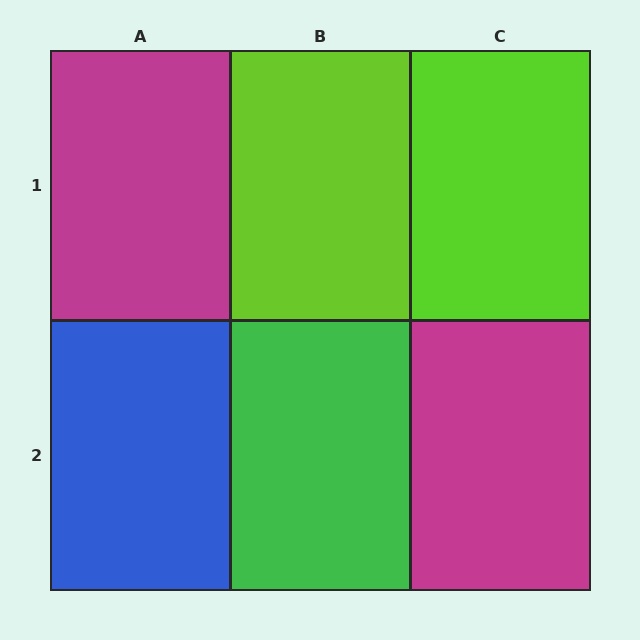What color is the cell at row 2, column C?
Magenta.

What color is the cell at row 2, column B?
Green.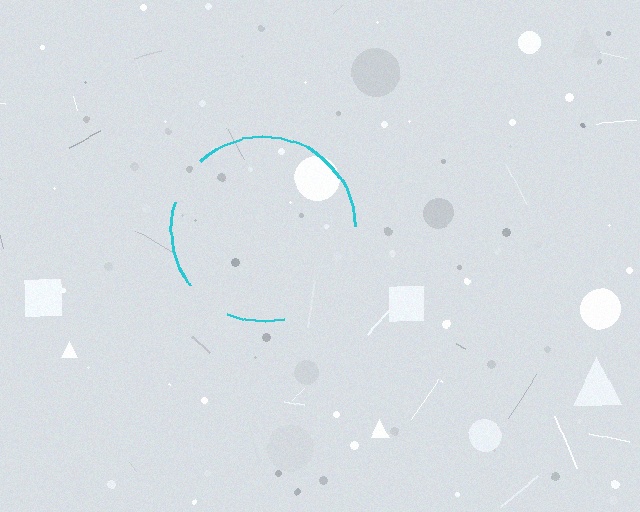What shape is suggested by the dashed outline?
The dashed outline suggests a circle.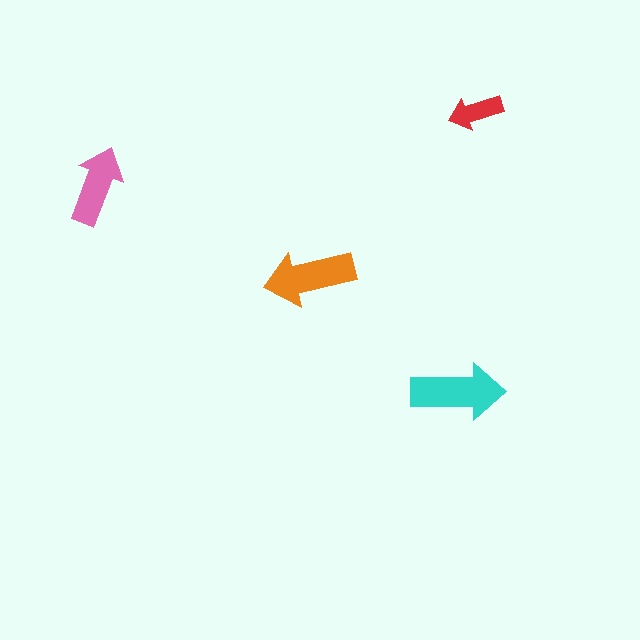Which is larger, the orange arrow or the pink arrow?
The orange one.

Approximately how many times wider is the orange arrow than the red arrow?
About 1.5 times wider.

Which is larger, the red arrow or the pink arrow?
The pink one.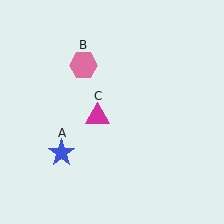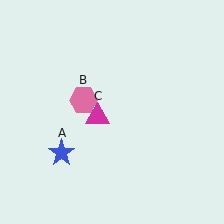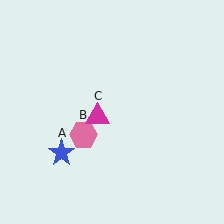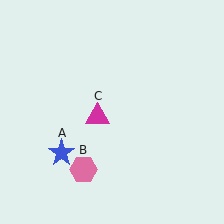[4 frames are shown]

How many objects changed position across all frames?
1 object changed position: pink hexagon (object B).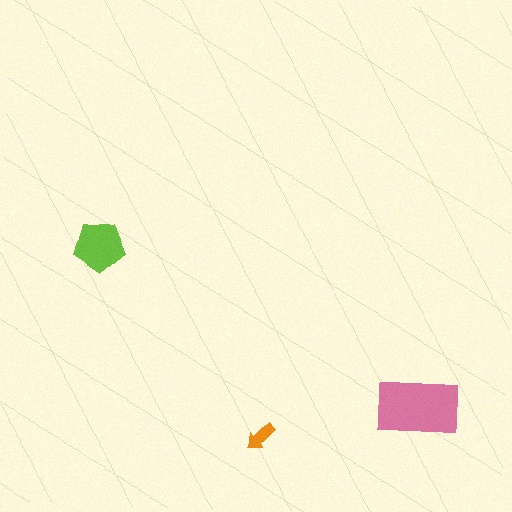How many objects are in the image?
There are 3 objects in the image.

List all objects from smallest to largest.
The orange arrow, the lime pentagon, the pink rectangle.